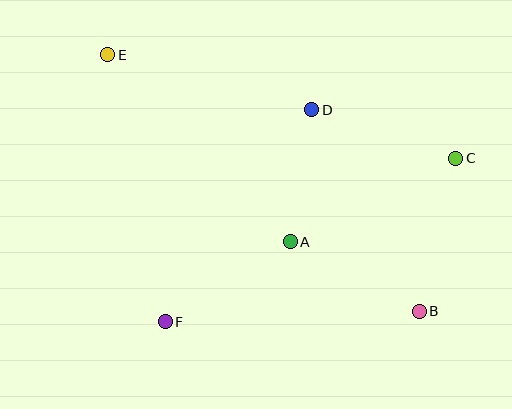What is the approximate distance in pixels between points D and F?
The distance between D and F is approximately 258 pixels.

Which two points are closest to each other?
Points A and D are closest to each other.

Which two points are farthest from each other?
Points B and E are farthest from each other.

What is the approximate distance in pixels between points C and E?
The distance between C and E is approximately 363 pixels.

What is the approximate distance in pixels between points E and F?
The distance between E and F is approximately 273 pixels.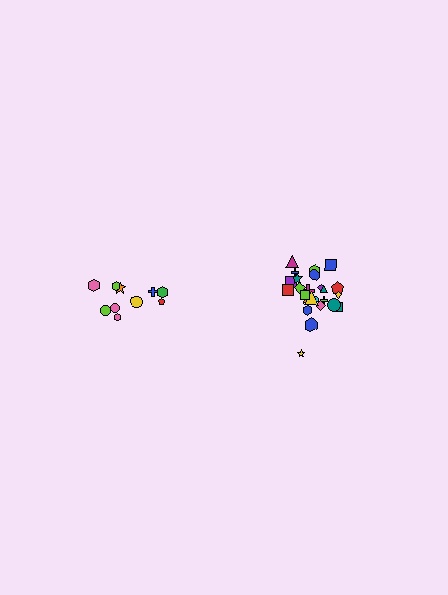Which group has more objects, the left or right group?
The right group.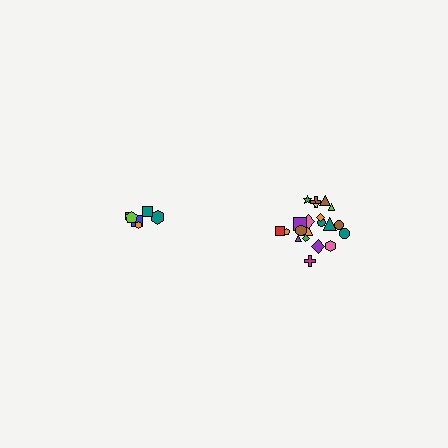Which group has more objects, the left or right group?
The right group.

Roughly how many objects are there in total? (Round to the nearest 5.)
Roughly 30 objects in total.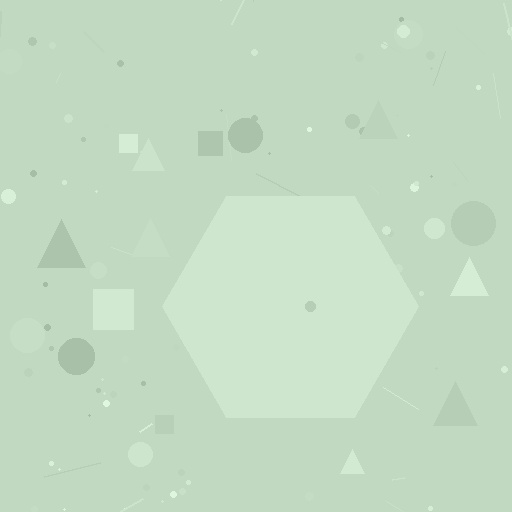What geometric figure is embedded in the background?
A hexagon is embedded in the background.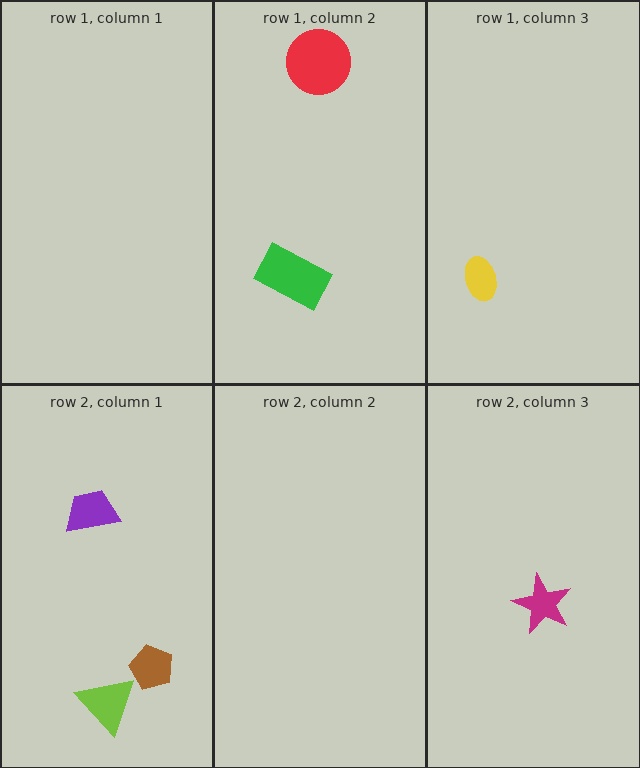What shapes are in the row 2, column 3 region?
The magenta star.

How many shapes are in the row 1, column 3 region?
1.